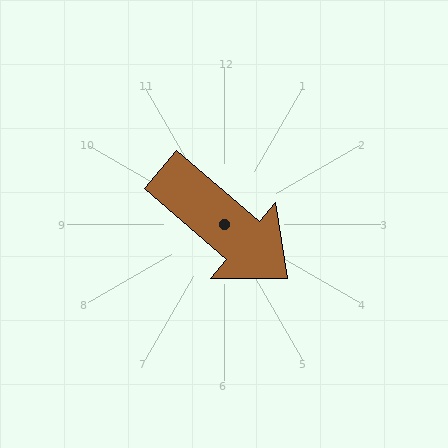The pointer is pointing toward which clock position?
Roughly 4 o'clock.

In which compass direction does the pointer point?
Southeast.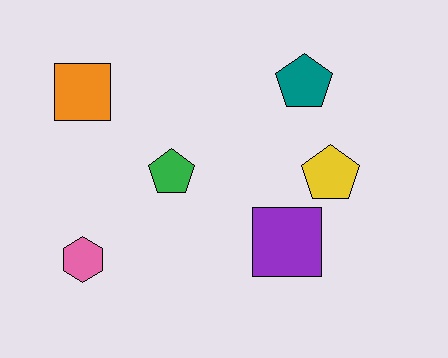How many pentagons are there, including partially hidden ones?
There are 3 pentagons.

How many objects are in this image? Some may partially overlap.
There are 6 objects.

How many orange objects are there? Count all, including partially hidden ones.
There is 1 orange object.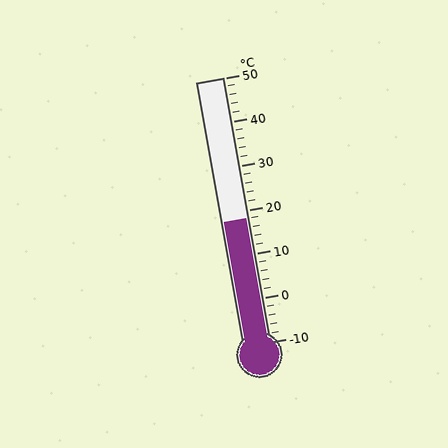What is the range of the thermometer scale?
The thermometer scale ranges from -10°C to 50°C.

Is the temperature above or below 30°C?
The temperature is below 30°C.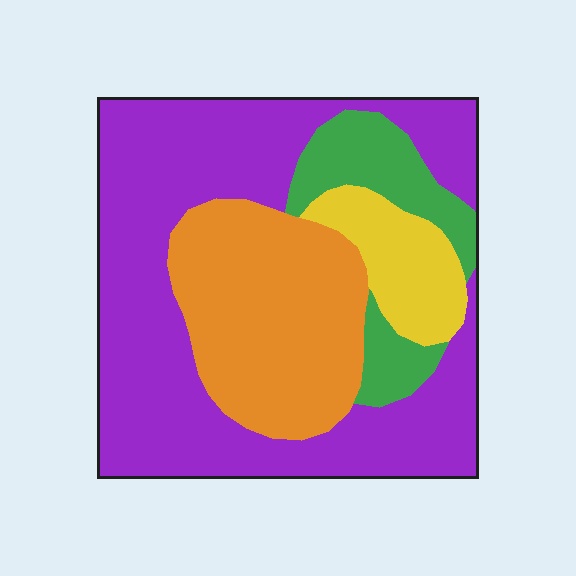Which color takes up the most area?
Purple, at roughly 50%.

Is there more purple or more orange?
Purple.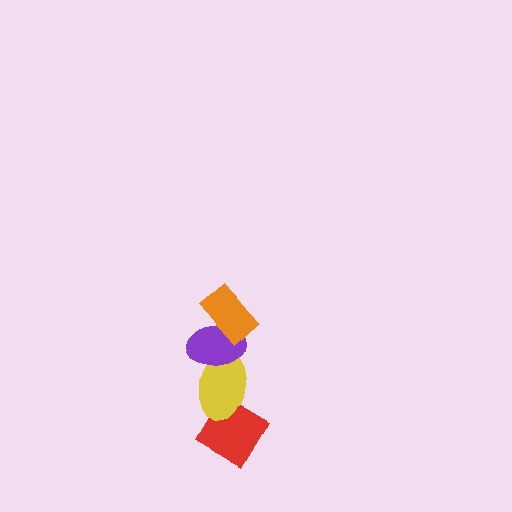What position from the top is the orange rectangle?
The orange rectangle is 1st from the top.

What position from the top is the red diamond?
The red diamond is 4th from the top.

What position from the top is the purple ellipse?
The purple ellipse is 2nd from the top.